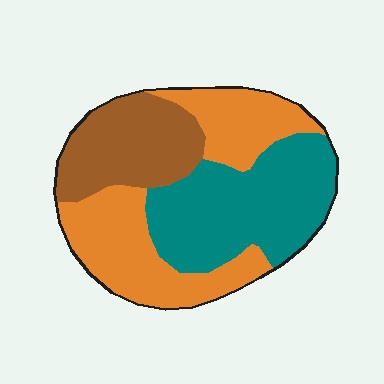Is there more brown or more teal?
Teal.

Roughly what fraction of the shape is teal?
Teal takes up about three eighths (3/8) of the shape.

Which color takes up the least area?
Brown, at roughly 25%.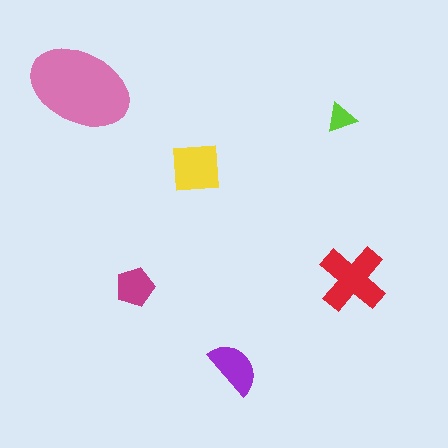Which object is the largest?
The pink ellipse.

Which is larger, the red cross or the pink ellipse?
The pink ellipse.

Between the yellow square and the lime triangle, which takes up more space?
The yellow square.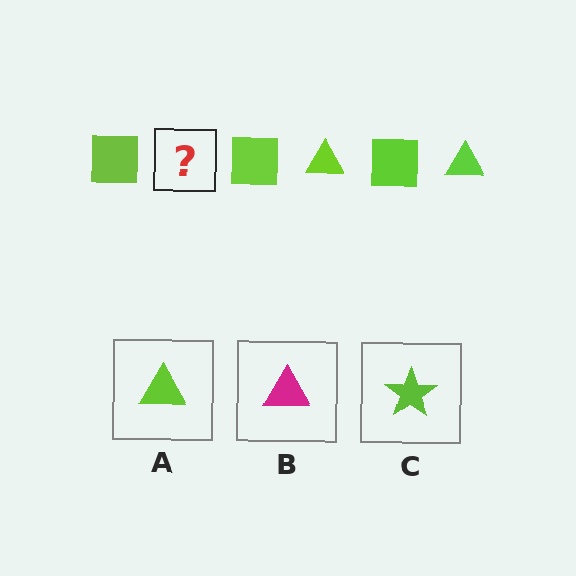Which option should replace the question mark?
Option A.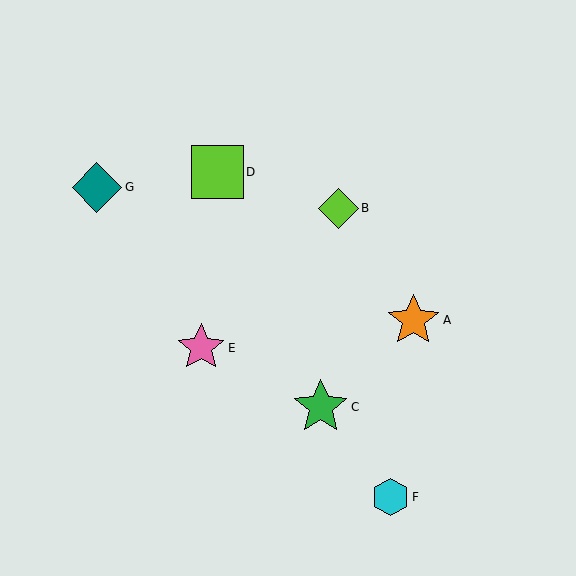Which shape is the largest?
The green star (labeled C) is the largest.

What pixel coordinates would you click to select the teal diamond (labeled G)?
Click at (97, 187) to select the teal diamond G.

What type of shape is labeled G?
Shape G is a teal diamond.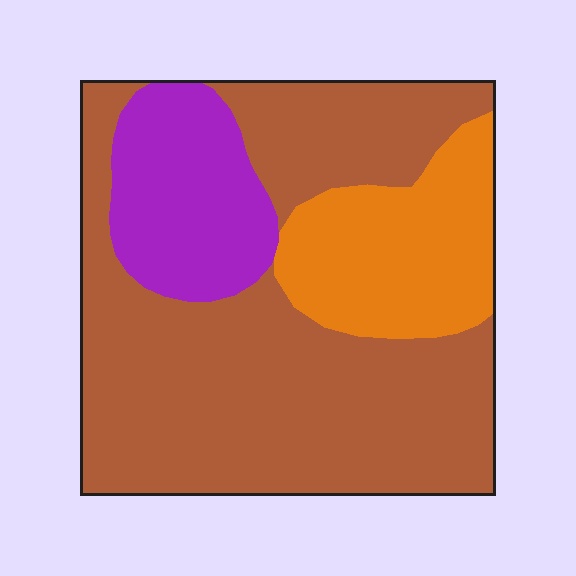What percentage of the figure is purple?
Purple takes up about one sixth (1/6) of the figure.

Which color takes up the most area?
Brown, at roughly 65%.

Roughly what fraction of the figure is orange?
Orange takes up between a sixth and a third of the figure.